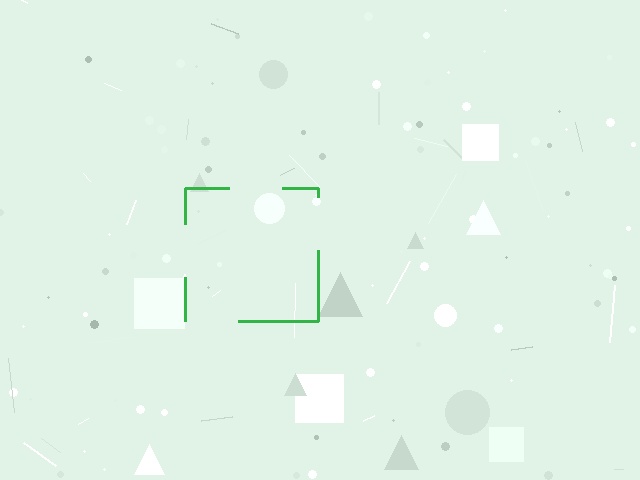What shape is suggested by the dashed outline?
The dashed outline suggests a square.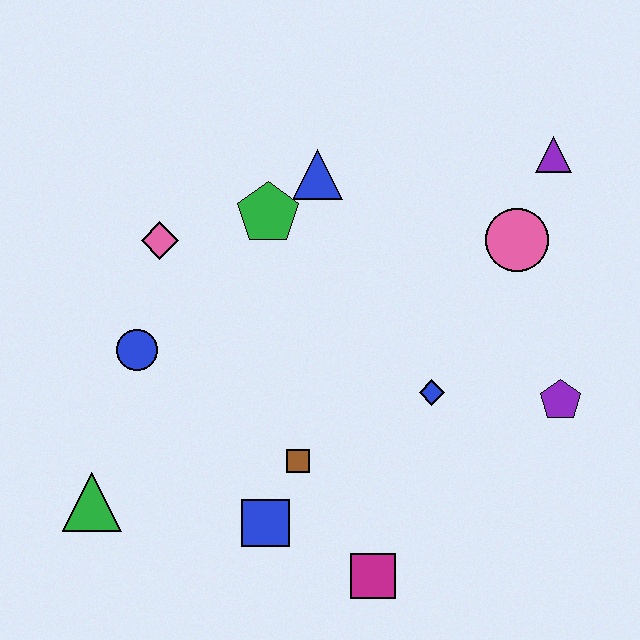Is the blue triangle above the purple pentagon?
Yes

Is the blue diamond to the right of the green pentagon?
Yes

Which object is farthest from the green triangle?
The purple triangle is farthest from the green triangle.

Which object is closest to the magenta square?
The blue square is closest to the magenta square.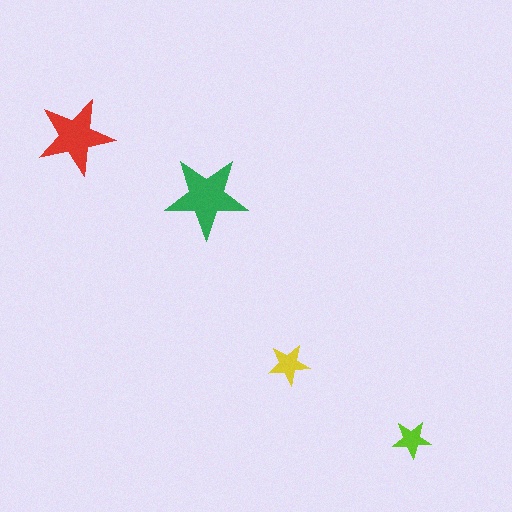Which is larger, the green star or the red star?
The green one.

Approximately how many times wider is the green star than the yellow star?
About 2 times wider.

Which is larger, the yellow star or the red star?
The red one.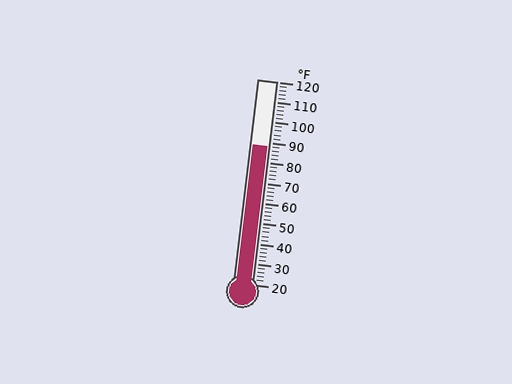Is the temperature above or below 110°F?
The temperature is below 110°F.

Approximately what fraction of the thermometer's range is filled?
The thermometer is filled to approximately 70% of its range.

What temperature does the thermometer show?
The thermometer shows approximately 88°F.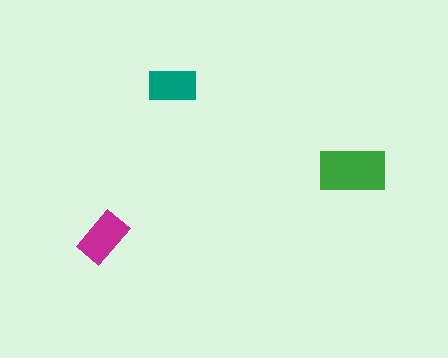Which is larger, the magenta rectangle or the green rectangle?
The green one.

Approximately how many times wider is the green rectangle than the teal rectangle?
About 1.5 times wider.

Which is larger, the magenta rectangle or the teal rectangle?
The magenta one.